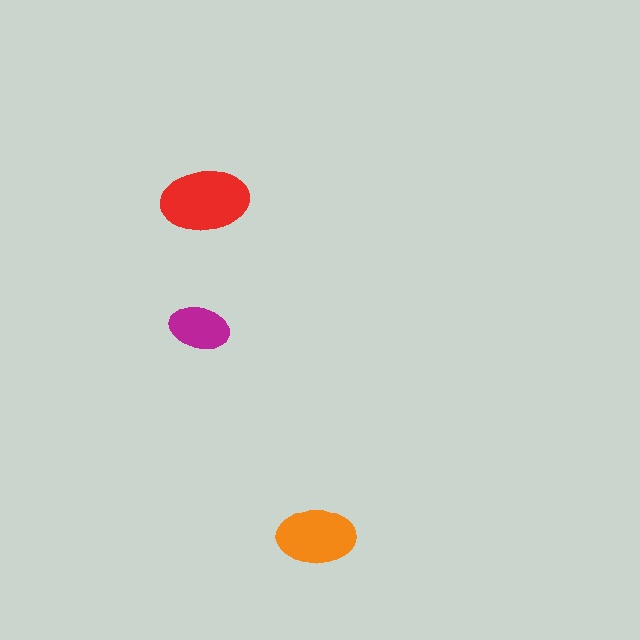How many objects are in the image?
There are 3 objects in the image.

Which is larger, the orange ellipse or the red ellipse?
The red one.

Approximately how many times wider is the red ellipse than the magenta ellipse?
About 1.5 times wider.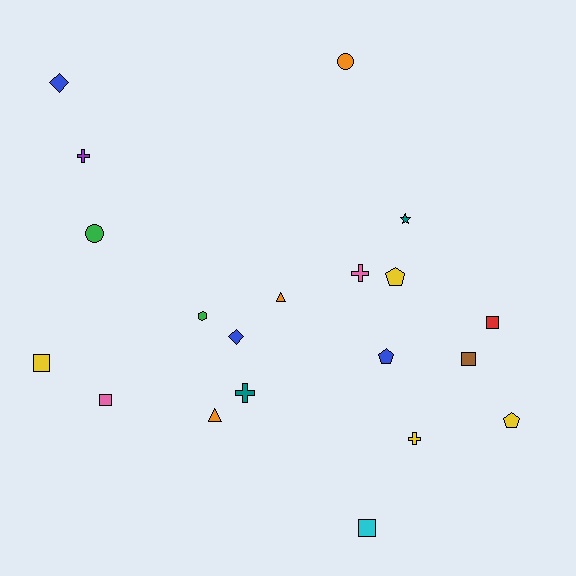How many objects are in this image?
There are 20 objects.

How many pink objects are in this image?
There are 2 pink objects.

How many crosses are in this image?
There are 4 crosses.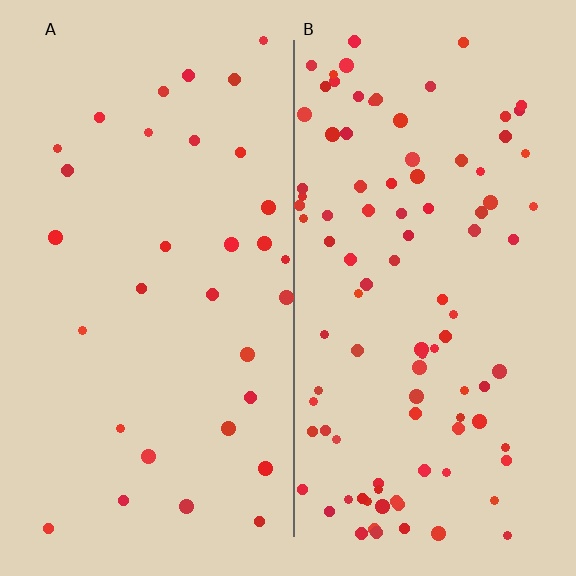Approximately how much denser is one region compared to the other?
Approximately 3.1× — region B over region A.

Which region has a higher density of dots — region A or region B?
B (the right).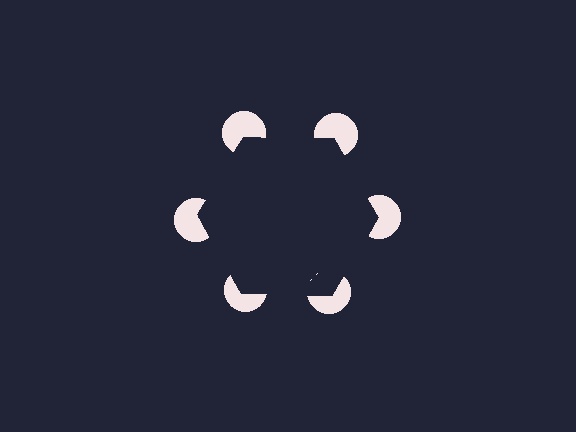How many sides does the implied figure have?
6 sides.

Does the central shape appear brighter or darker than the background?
It typically appears slightly darker than the background, even though no actual brightness change is drawn.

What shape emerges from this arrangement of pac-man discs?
An illusory hexagon — its edges are inferred from the aligned wedge cuts in the pac-man discs, not physically drawn.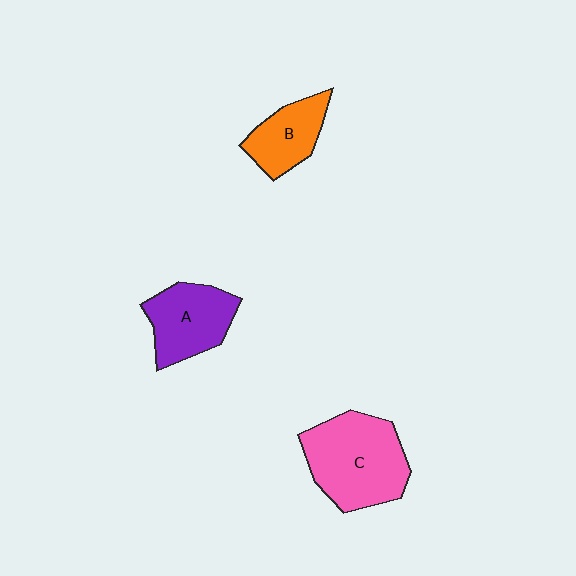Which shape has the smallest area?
Shape B (orange).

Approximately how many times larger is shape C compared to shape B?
Approximately 1.8 times.